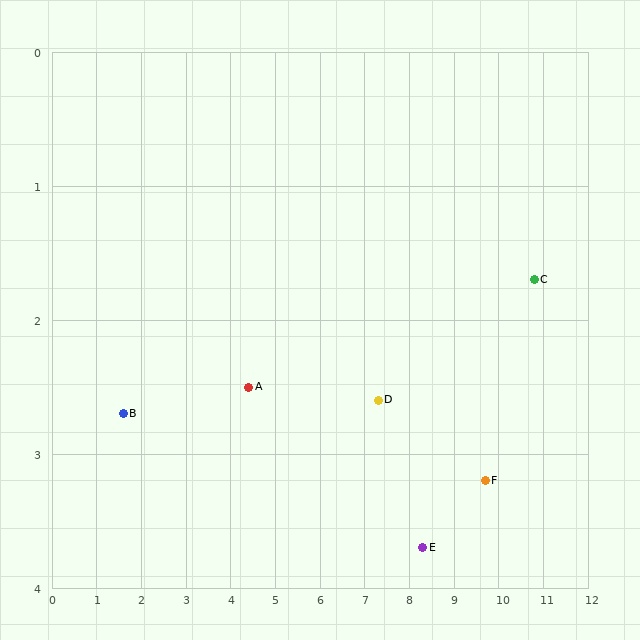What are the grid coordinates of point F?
Point F is at approximately (9.7, 3.2).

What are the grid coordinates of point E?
Point E is at approximately (8.3, 3.7).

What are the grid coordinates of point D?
Point D is at approximately (7.3, 2.6).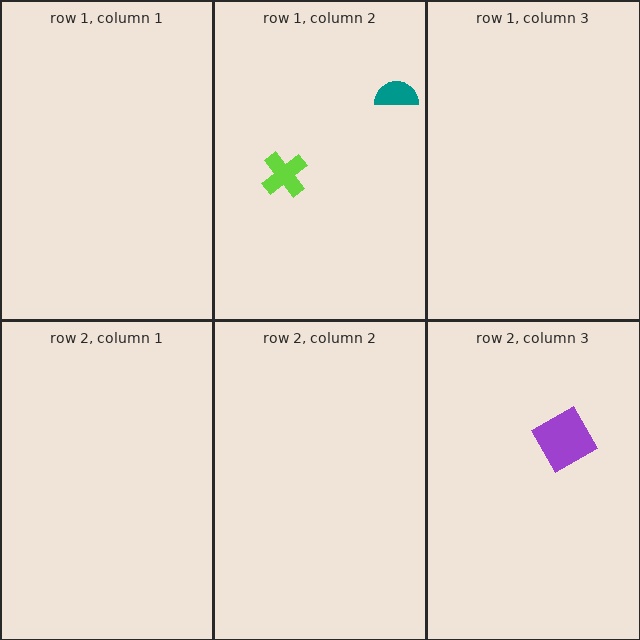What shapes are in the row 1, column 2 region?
The teal semicircle, the lime cross.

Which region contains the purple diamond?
The row 2, column 3 region.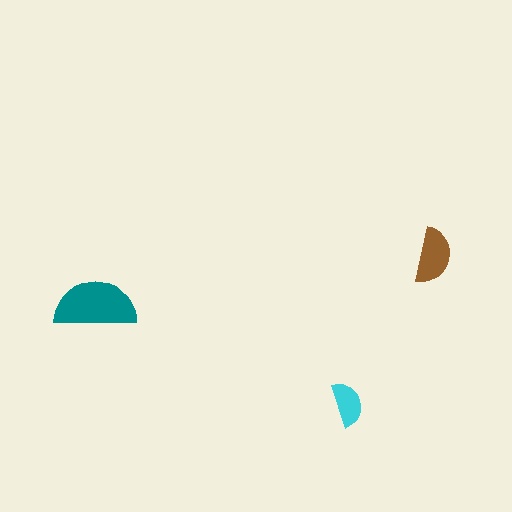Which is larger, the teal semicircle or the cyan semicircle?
The teal one.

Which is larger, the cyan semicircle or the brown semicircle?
The brown one.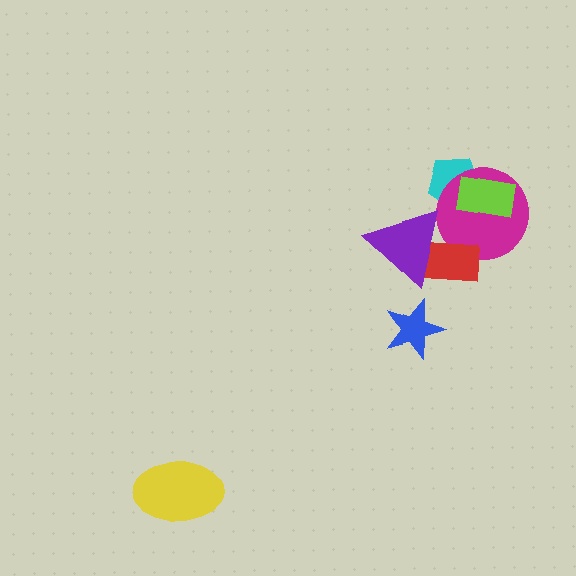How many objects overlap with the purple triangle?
2 objects overlap with the purple triangle.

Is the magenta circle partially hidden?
Yes, it is partially covered by another shape.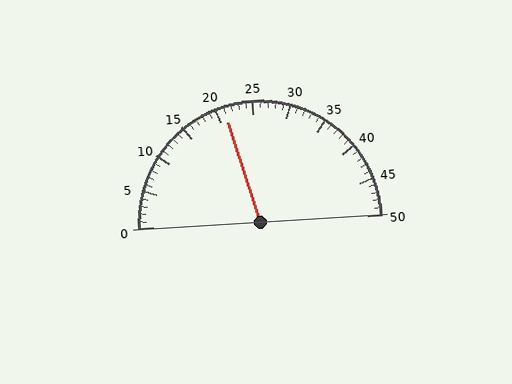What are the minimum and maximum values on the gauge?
The gauge ranges from 0 to 50.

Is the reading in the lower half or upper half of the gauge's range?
The reading is in the lower half of the range (0 to 50).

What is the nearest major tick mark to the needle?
The nearest major tick mark is 20.